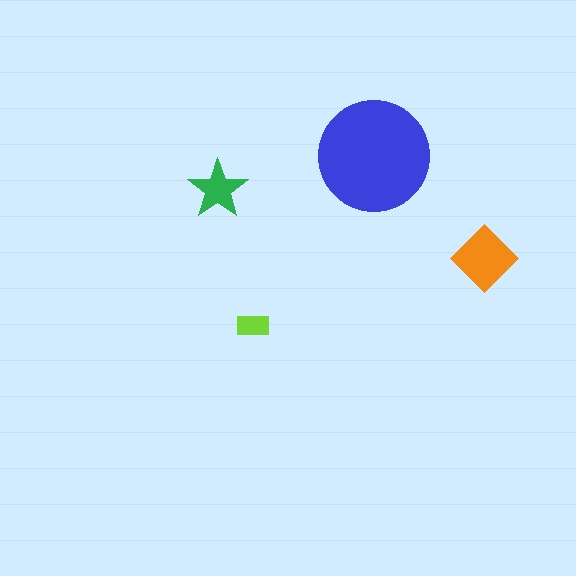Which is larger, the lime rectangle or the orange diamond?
The orange diamond.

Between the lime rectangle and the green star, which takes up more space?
The green star.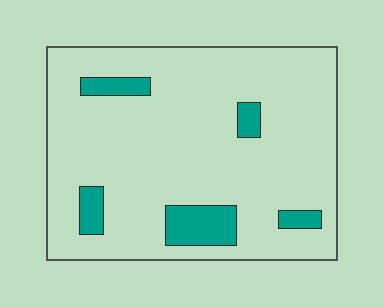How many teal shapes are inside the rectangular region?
5.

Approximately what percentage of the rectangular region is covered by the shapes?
Approximately 10%.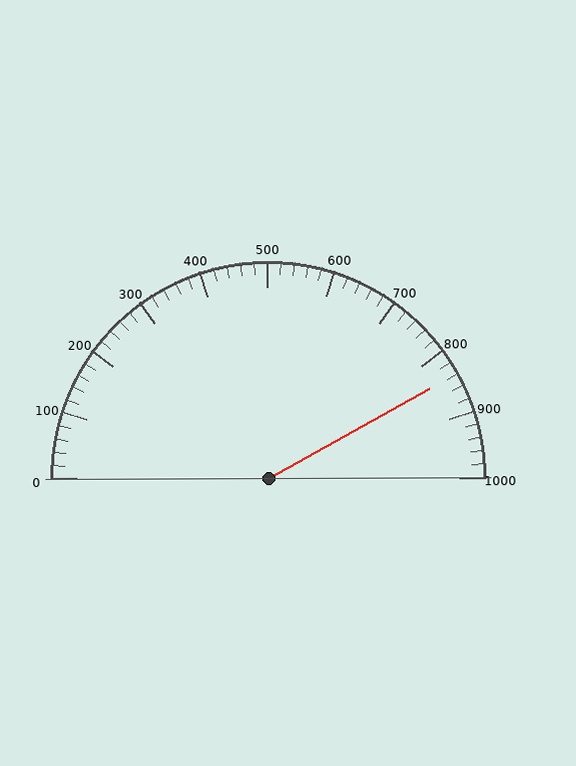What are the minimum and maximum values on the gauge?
The gauge ranges from 0 to 1000.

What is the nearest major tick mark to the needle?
The nearest major tick mark is 800.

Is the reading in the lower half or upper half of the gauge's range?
The reading is in the upper half of the range (0 to 1000).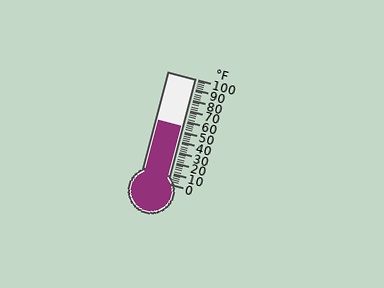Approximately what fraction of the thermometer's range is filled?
The thermometer is filled to approximately 55% of its range.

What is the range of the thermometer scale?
The thermometer scale ranges from 0°F to 100°F.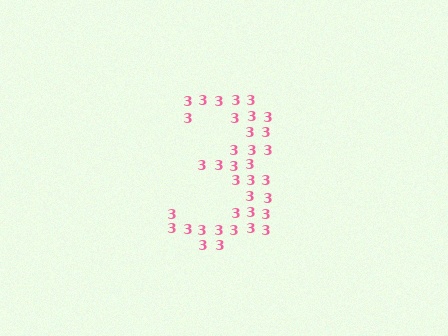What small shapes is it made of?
It is made of small digit 3's.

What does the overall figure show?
The overall figure shows the digit 3.